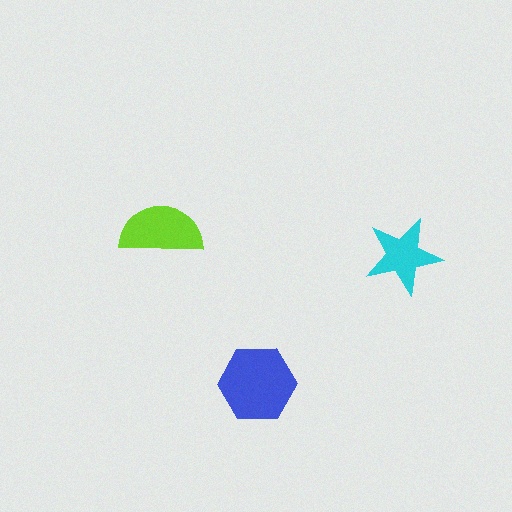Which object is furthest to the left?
The lime semicircle is leftmost.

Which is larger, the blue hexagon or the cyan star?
The blue hexagon.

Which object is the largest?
The blue hexagon.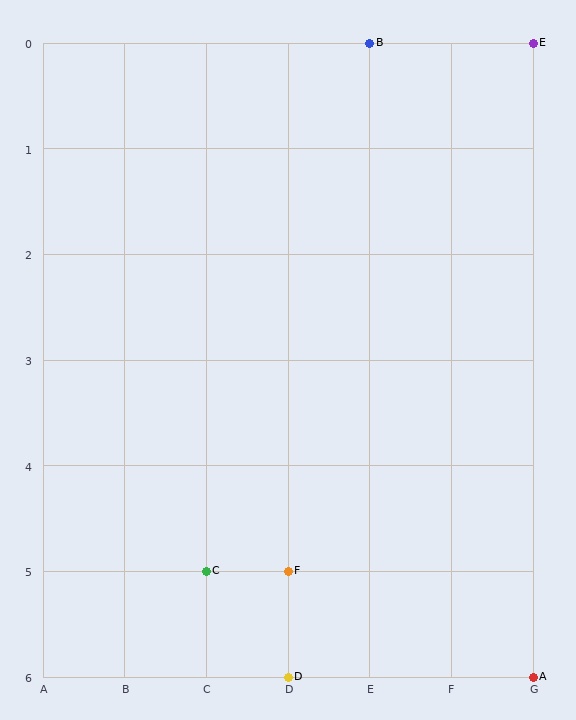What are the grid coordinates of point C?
Point C is at grid coordinates (C, 5).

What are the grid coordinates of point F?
Point F is at grid coordinates (D, 5).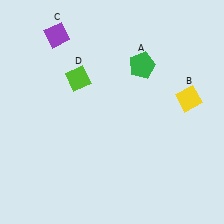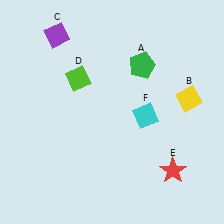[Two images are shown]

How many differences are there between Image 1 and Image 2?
There are 2 differences between the two images.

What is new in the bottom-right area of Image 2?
A red star (E) was added in the bottom-right area of Image 2.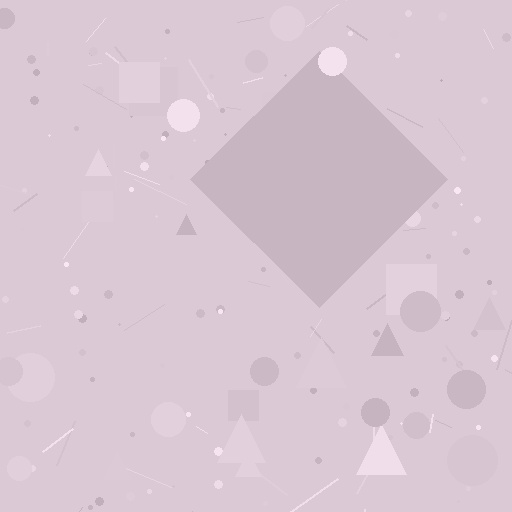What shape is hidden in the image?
A diamond is hidden in the image.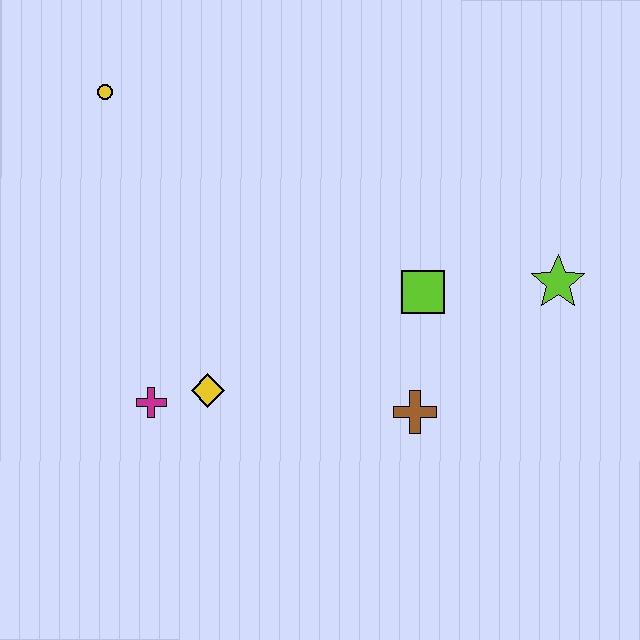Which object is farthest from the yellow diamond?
The lime star is farthest from the yellow diamond.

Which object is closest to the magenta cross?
The yellow diamond is closest to the magenta cross.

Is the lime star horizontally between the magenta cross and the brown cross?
No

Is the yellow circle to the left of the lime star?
Yes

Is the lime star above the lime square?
Yes